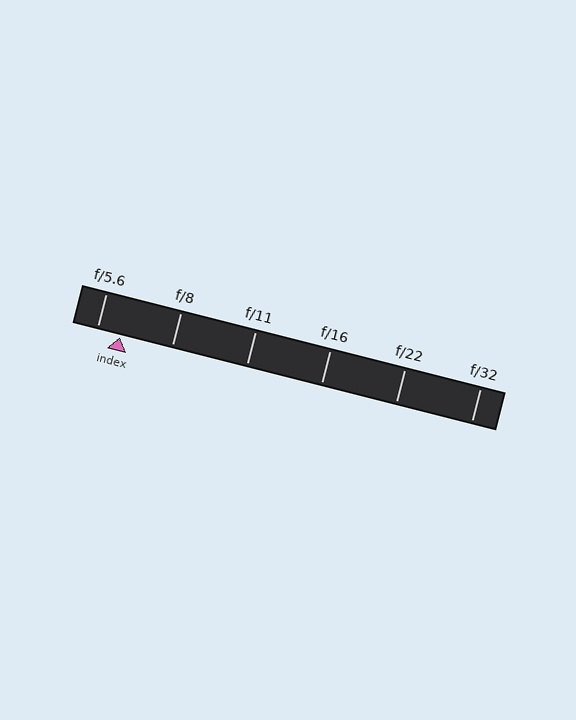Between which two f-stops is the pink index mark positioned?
The index mark is between f/5.6 and f/8.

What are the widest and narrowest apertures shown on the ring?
The widest aperture shown is f/5.6 and the narrowest is f/32.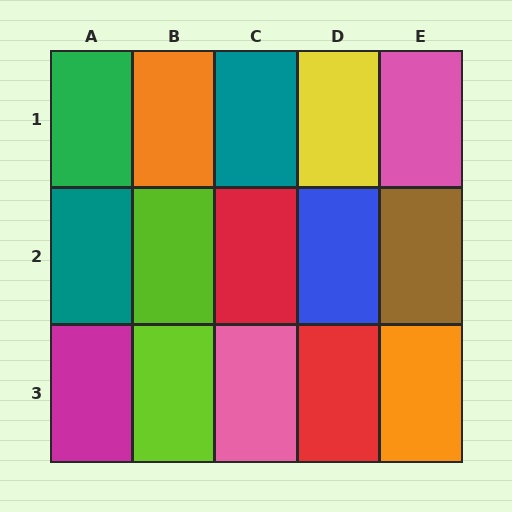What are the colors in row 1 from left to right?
Green, orange, teal, yellow, pink.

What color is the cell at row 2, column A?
Teal.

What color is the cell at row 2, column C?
Red.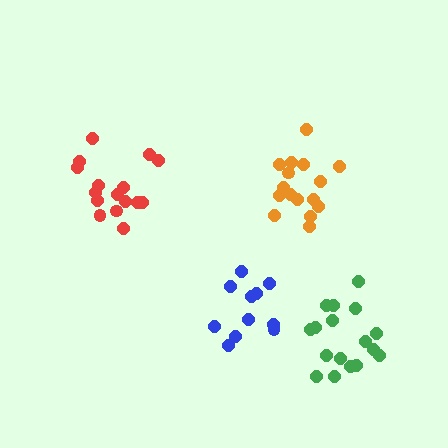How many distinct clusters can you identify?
There are 4 distinct clusters.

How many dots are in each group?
Group 1: 17 dots, Group 2: 16 dots, Group 3: 11 dots, Group 4: 16 dots (60 total).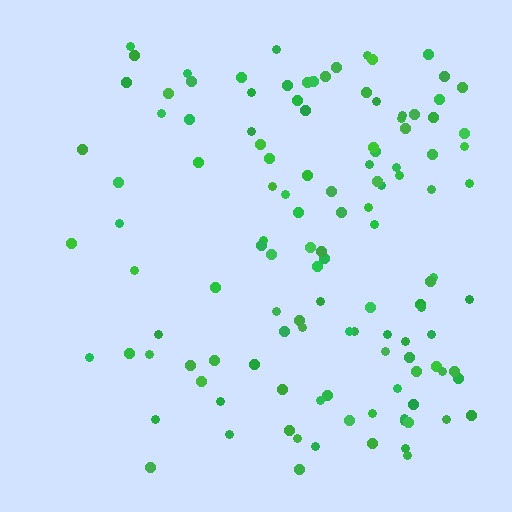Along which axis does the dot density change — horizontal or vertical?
Horizontal.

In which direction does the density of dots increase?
From left to right, with the right side densest.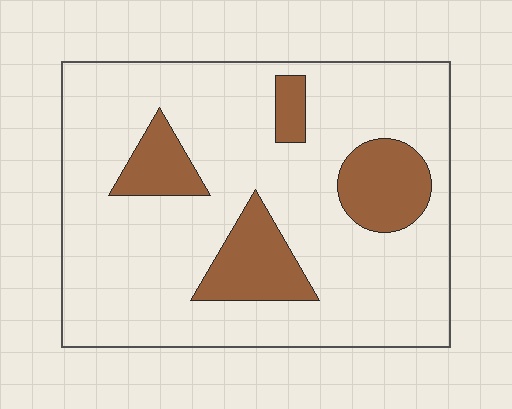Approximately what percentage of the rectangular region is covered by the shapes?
Approximately 20%.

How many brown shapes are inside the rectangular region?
4.